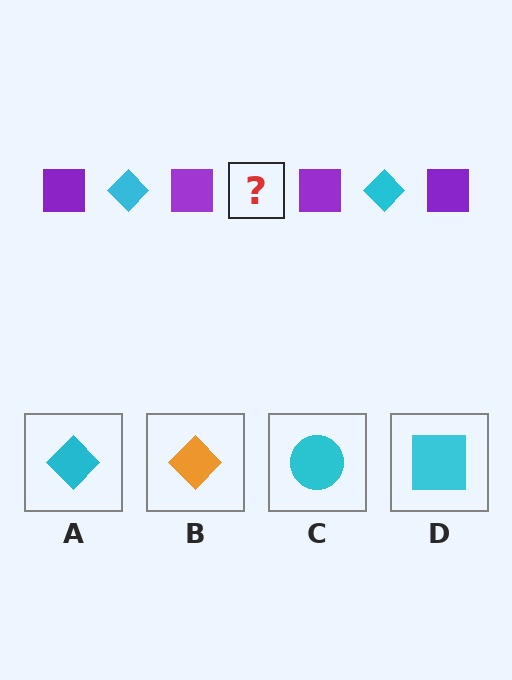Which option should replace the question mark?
Option A.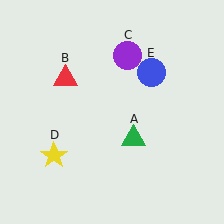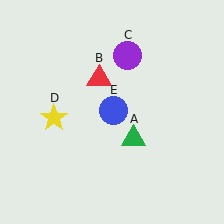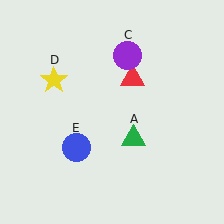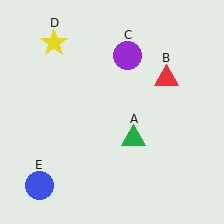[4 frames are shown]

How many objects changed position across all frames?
3 objects changed position: red triangle (object B), yellow star (object D), blue circle (object E).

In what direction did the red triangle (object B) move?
The red triangle (object B) moved right.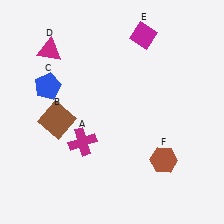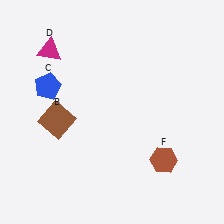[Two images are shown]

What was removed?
The magenta cross (A), the magenta diamond (E) were removed in Image 2.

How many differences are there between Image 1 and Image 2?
There are 2 differences between the two images.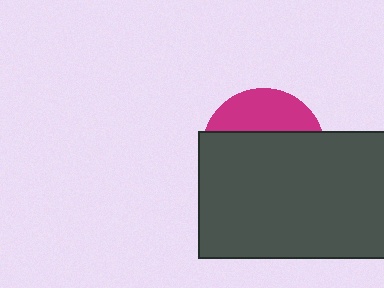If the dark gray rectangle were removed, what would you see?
You would see the complete magenta circle.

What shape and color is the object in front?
The object in front is a dark gray rectangle.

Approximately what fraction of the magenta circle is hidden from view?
Roughly 68% of the magenta circle is hidden behind the dark gray rectangle.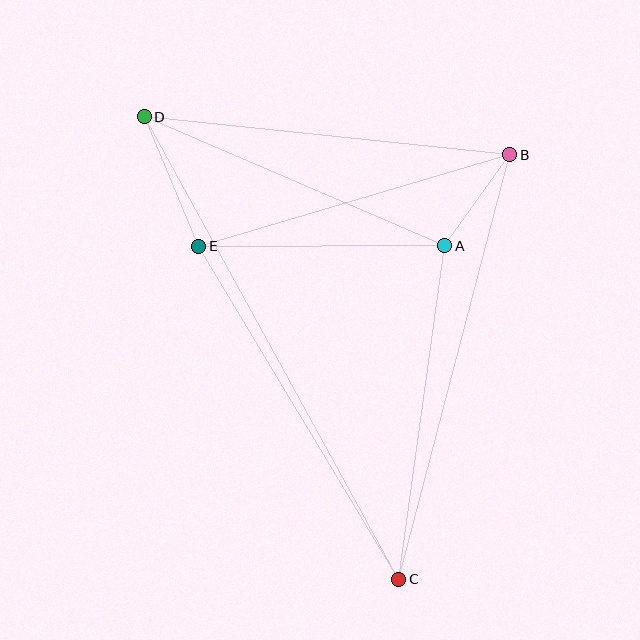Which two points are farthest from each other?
Points C and D are farthest from each other.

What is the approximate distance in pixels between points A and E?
The distance between A and E is approximately 246 pixels.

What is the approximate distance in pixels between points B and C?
The distance between B and C is approximately 439 pixels.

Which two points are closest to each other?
Points A and B are closest to each other.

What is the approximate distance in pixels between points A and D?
The distance between A and D is approximately 327 pixels.